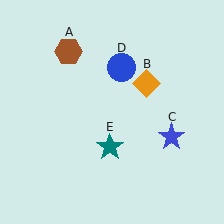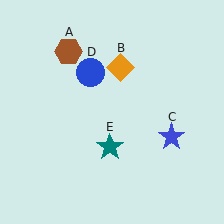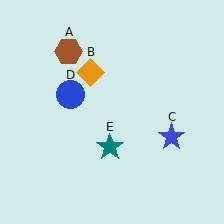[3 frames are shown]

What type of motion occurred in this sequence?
The orange diamond (object B), blue circle (object D) rotated counterclockwise around the center of the scene.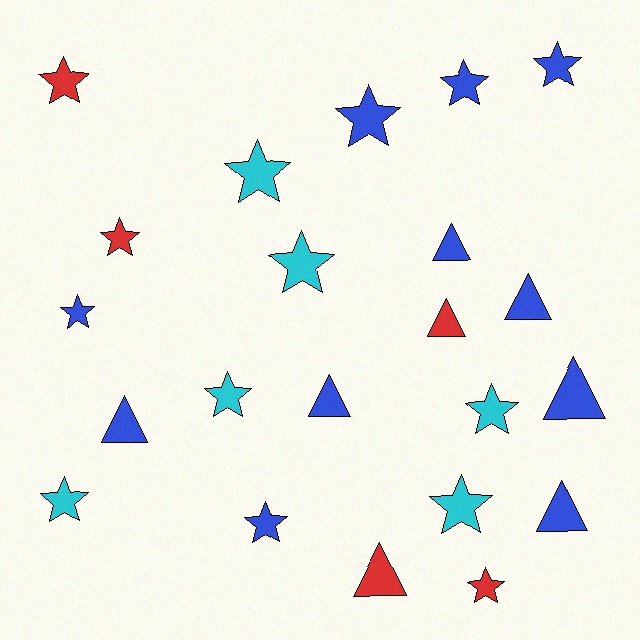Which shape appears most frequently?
Star, with 14 objects.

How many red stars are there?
There are 3 red stars.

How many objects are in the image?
There are 22 objects.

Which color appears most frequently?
Blue, with 11 objects.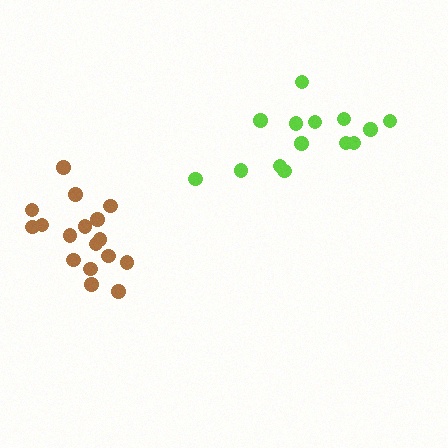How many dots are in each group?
Group 1: 14 dots, Group 2: 17 dots (31 total).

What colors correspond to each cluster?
The clusters are colored: lime, brown.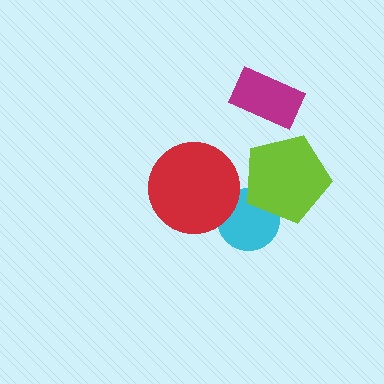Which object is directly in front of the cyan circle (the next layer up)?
The lime pentagon is directly in front of the cyan circle.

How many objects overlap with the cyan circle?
2 objects overlap with the cyan circle.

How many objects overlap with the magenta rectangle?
0 objects overlap with the magenta rectangle.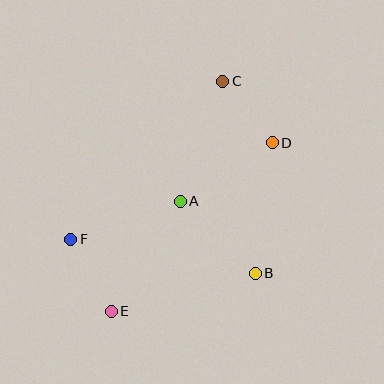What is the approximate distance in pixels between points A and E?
The distance between A and E is approximately 130 pixels.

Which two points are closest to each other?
Points C and D are closest to each other.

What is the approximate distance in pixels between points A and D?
The distance between A and D is approximately 109 pixels.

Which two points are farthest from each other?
Points C and E are farthest from each other.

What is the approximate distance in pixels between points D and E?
The distance between D and E is approximately 233 pixels.